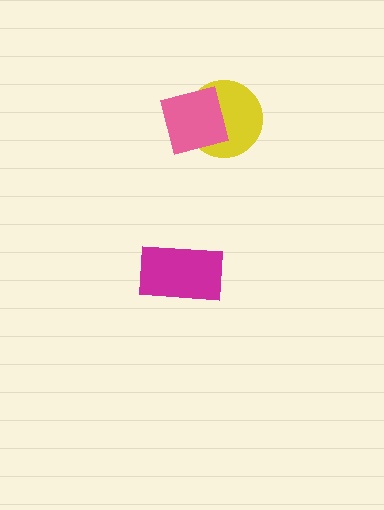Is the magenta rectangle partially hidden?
No, no other shape covers it.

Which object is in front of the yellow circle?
The pink square is in front of the yellow circle.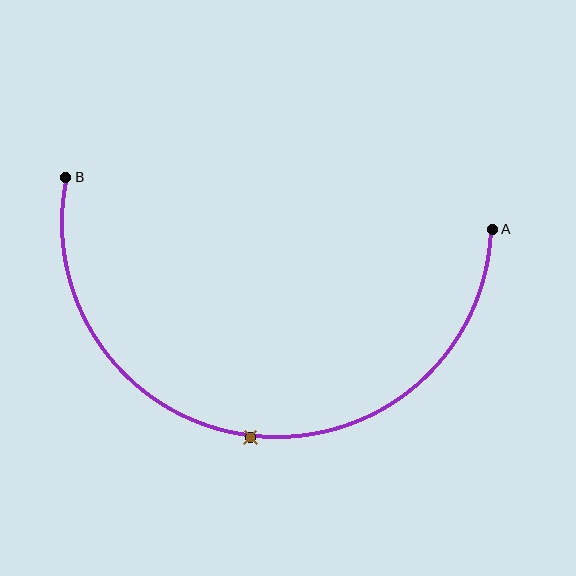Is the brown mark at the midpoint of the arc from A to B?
Yes. The brown mark lies on the arc at equal arc-length from both A and B — it is the arc midpoint.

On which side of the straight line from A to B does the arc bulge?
The arc bulges below the straight line connecting A and B.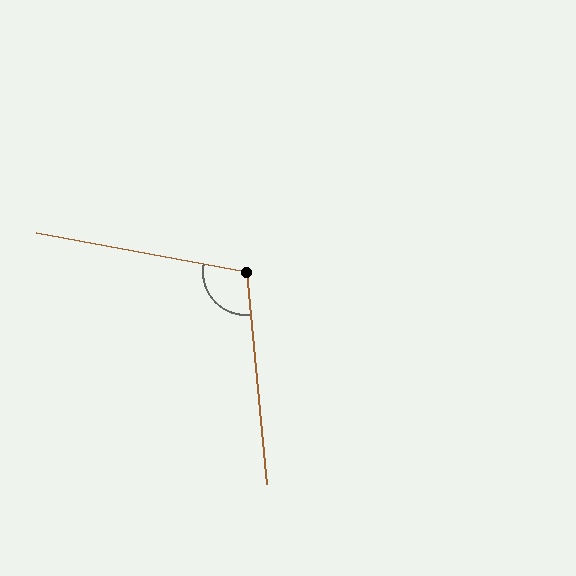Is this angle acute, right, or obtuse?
It is obtuse.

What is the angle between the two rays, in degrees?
Approximately 106 degrees.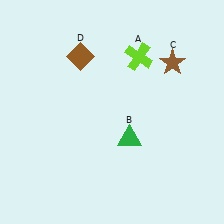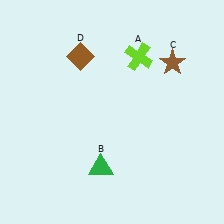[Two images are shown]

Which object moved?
The green triangle (B) moved down.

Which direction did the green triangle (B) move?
The green triangle (B) moved down.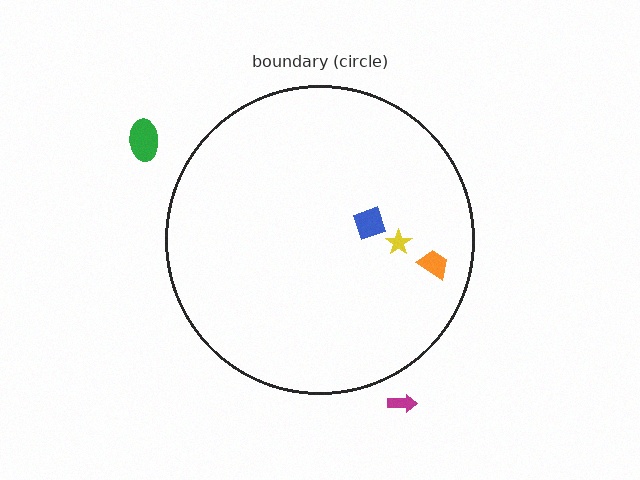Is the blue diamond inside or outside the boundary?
Inside.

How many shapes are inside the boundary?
3 inside, 2 outside.